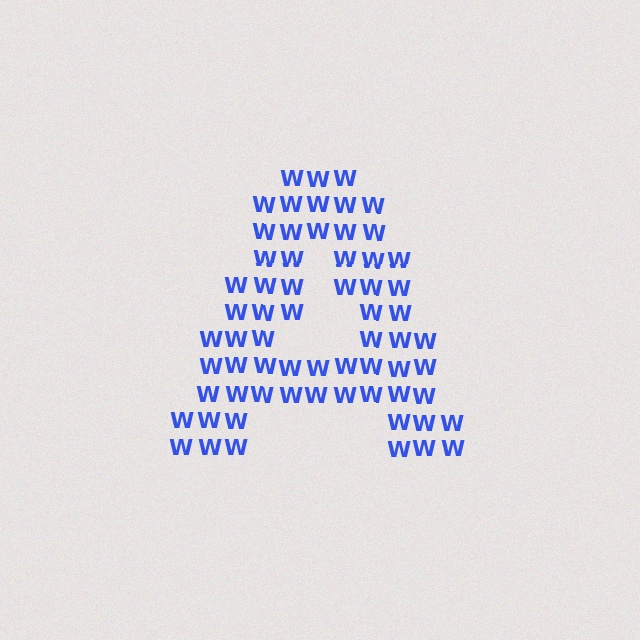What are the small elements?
The small elements are letter W's.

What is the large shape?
The large shape is the letter A.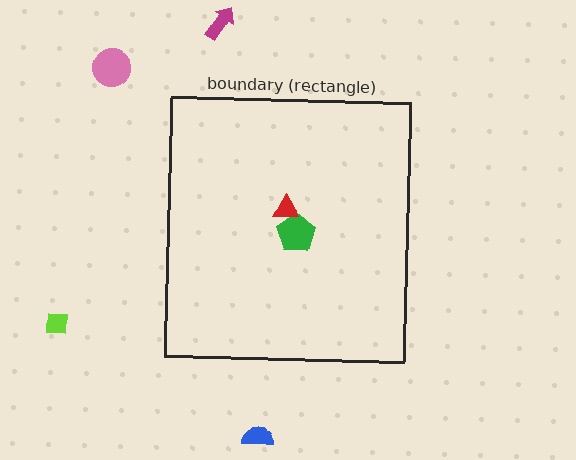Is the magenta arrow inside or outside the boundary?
Outside.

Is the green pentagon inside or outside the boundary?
Inside.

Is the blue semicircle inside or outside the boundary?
Outside.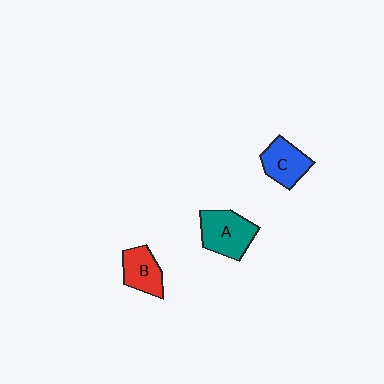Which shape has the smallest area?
Shape B (red).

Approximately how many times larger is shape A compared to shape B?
Approximately 1.3 times.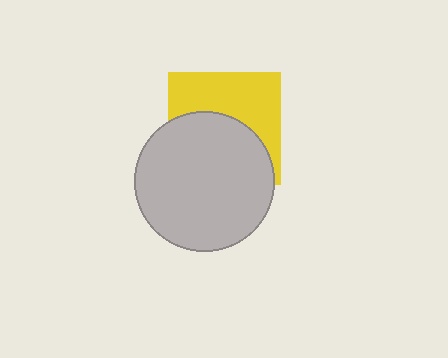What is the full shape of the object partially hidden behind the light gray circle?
The partially hidden object is a yellow square.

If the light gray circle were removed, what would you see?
You would see the complete yellow square.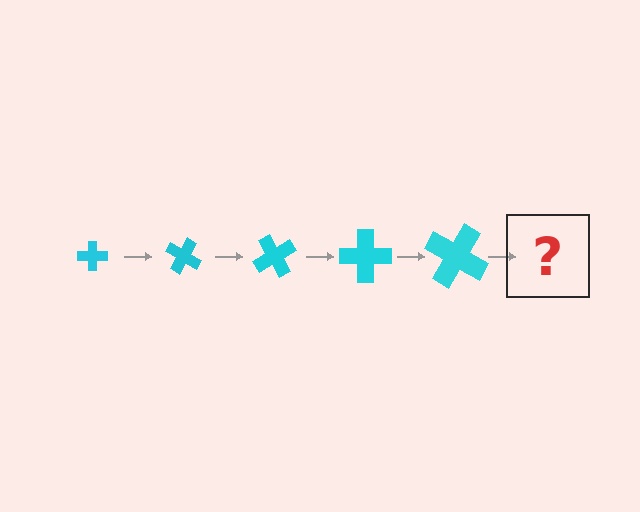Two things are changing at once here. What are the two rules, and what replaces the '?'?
The two rules are that the cross grows larger each step and it rotates 30 degrees each step. The '?' should be a cross, larger than the previous one and rotated 150 degrees from the start.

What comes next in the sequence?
The next element should be a cross, larger than the previous one and rotated 150 degrees from the start.